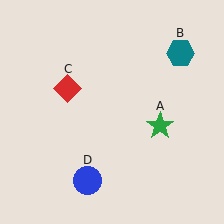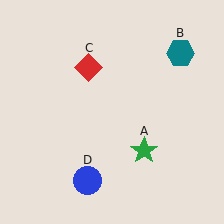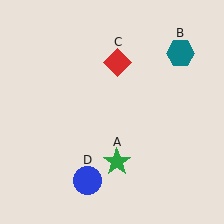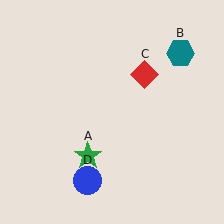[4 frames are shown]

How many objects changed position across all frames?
2 objects changed position: green star (object A), red diamond (object C).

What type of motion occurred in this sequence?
The green star (object A), red diamond (object C) rotated clockwise around the center of the scene.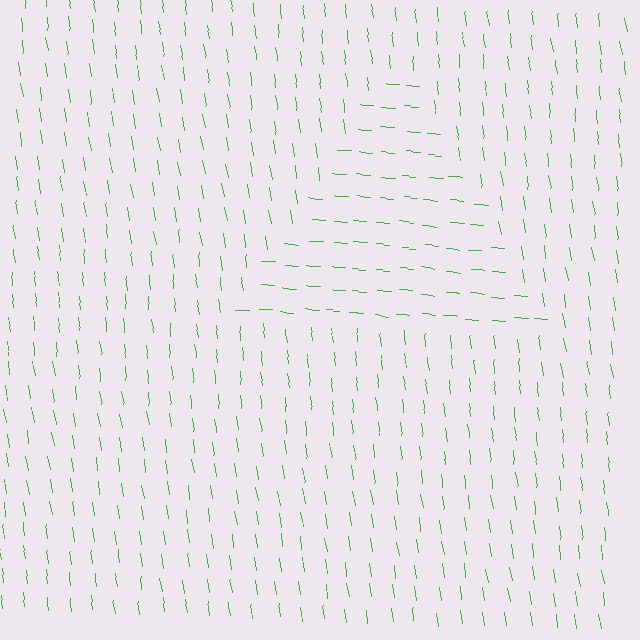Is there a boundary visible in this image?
Yes, there is a texture boundary formed by a change in line orientation.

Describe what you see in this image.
The image is filled with small green line segments. A triangle region in the image has lines oriented differently from the surrounding lines, creating a visible texture boundary.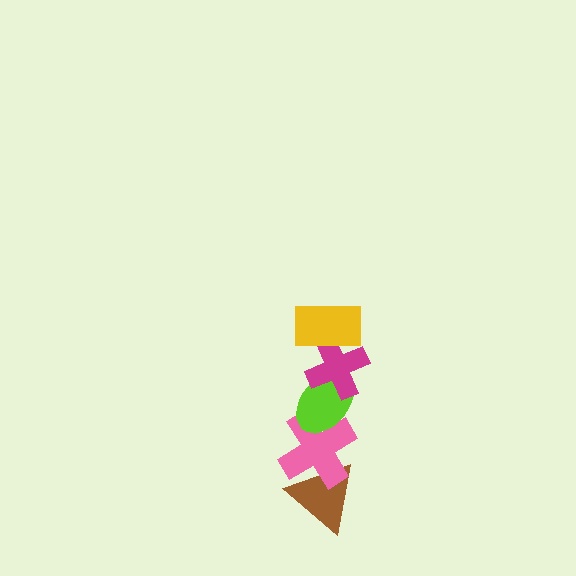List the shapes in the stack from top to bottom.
From top to bottom: the yellow rectangle, the magenta cross, the lime ellipse, the pink cross, the brown triangle.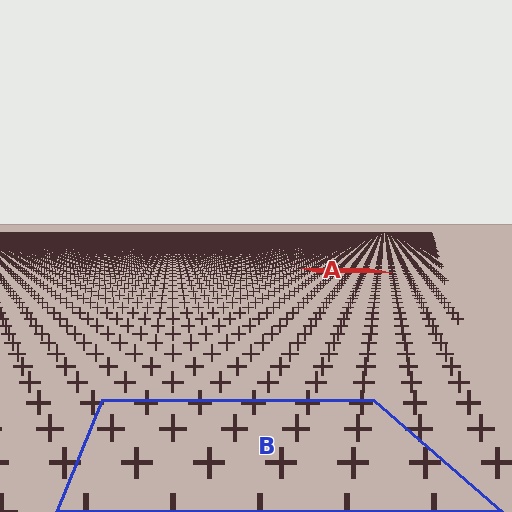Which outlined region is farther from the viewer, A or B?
Region A is farther from the viewer — the texture elements inside it appear smaller and more densely packed.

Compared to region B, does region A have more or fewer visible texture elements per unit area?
Region A has more texture elements per unit area — they are packed more densely because it is farther away.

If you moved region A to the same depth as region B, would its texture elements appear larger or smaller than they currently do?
They would appear larger. At a closer depth, the same texture elements are projected at a bigger on-screen size.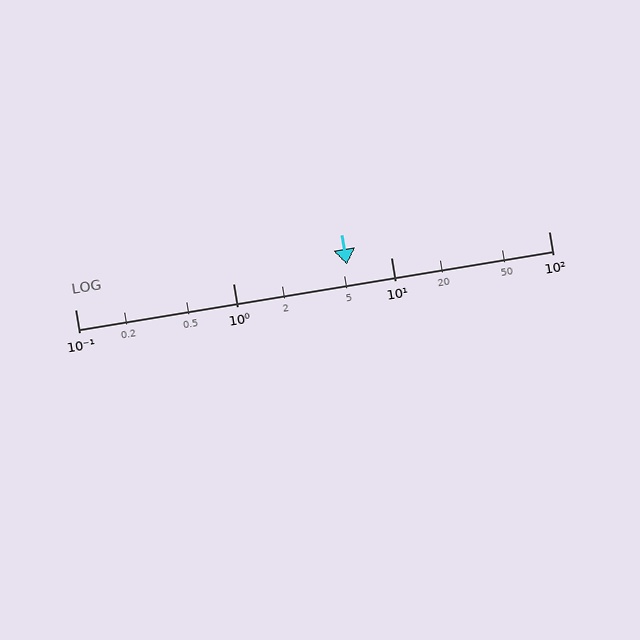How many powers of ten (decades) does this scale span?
The scale spans 3 decades, from 0.1 to 100.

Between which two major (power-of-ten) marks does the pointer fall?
The pointer is between 1 and 10.